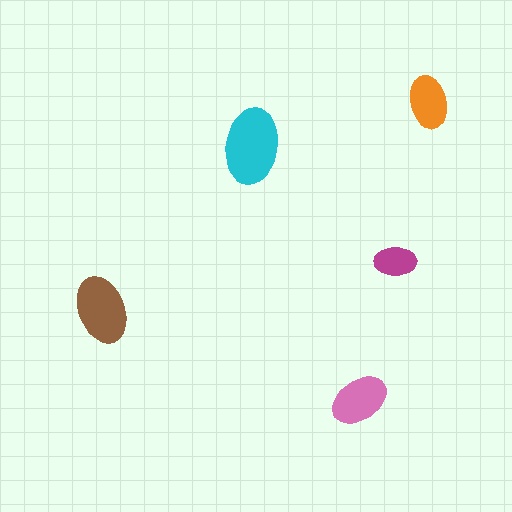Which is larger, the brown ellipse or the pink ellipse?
The brown one.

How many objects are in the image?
There are 5 objects in the image.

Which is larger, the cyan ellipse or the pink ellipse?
The cyan one.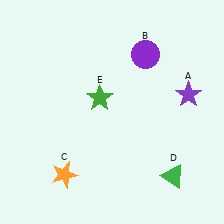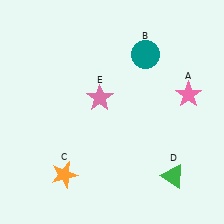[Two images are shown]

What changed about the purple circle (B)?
In Image 1, B is purple. In Image 2, it changed to teal.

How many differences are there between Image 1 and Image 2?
There are 3 differences between the two images.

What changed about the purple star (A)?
In Image 1, A is purple. In Image 2, it changed to pink.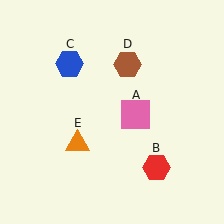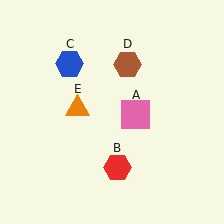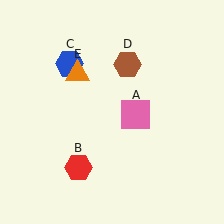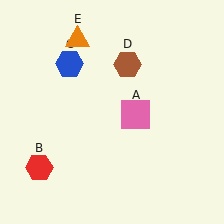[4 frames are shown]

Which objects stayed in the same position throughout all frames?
Pink square (object A) and blue hexagon (object C) and brown hexagon (object D) remained stationary.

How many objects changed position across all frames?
2 objects changed position: red hexagon (object B), orange triangle (object E).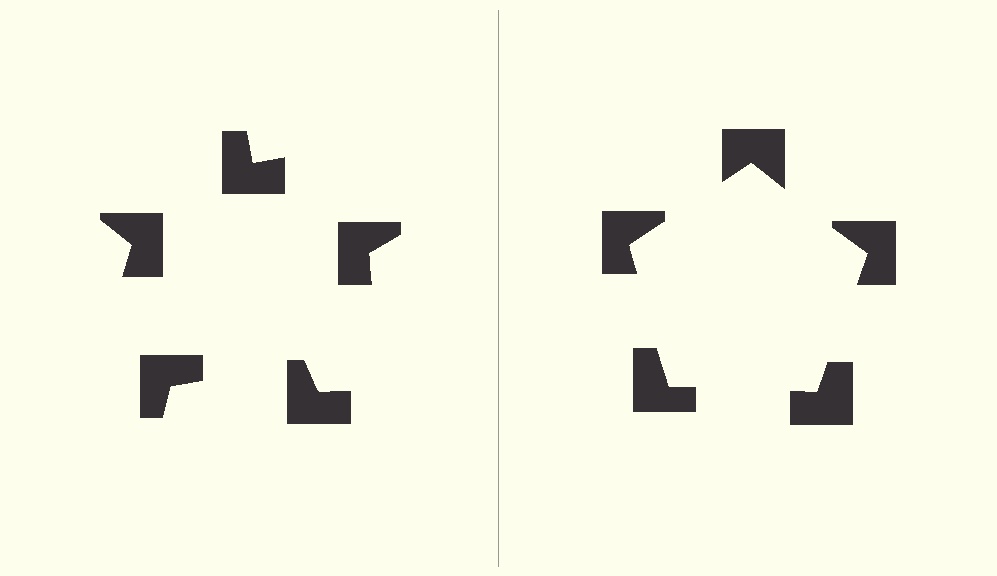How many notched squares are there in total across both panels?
10 — 5 on each side.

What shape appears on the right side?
An illusory pentagon.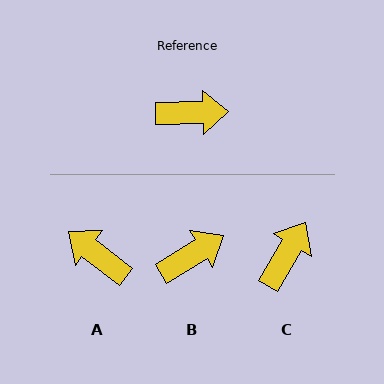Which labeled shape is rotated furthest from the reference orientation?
A, about 141 degrees away.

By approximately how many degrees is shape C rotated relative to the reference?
Approximately 58 degrees counter-clockwise.